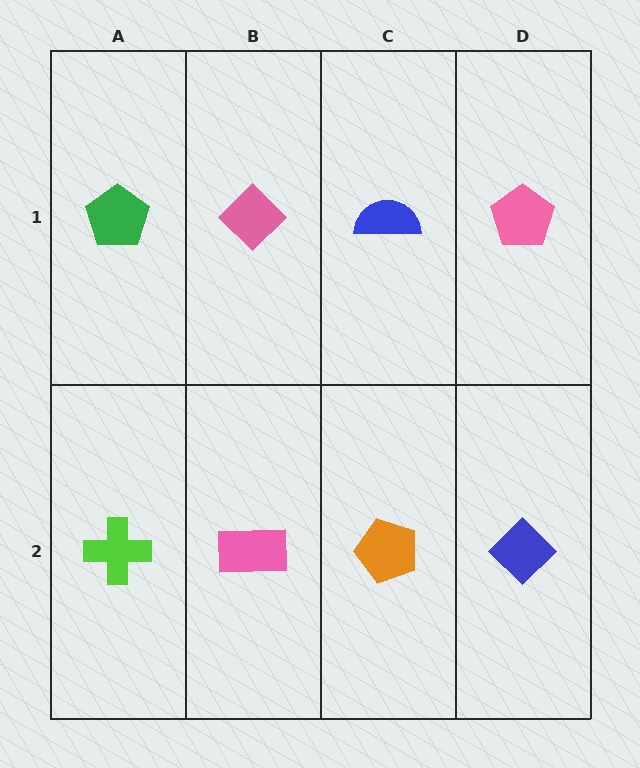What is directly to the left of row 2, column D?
An orange pentagon.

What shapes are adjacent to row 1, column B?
A pink rectangle (row 2, column B), a green pentagon (row 1, column A), a blue semicircle (row 1, column C).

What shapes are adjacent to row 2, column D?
A pink pentagon (row 1, column D), an orange pentagon (row 2, column C).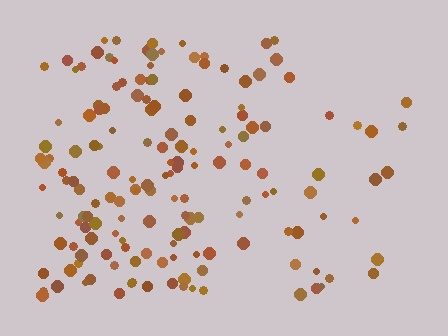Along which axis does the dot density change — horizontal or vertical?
Horizontal.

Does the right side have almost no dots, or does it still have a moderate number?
Still a moderate number, just noticeably fewer than the left.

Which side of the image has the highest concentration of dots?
The left.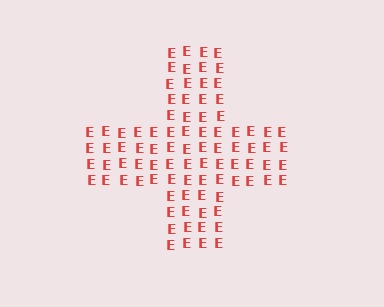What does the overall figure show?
The overall figure shows a cross.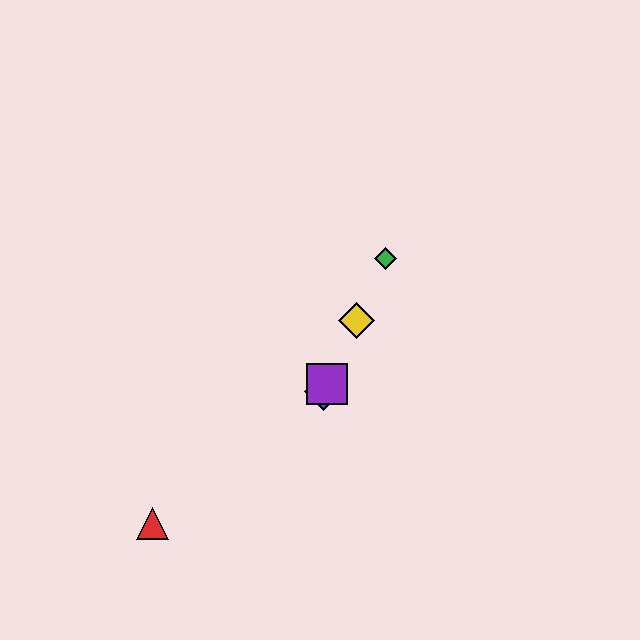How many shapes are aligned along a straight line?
4 shapes (the blue diamond, the green diamond, the yellow diamond, the purple square) are aligned along a straight line.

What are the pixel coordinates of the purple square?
The purple square is at (327, 384).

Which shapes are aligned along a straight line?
The blue diamond, the green diamond, the yellow diamond, the purple square are aligned along a straight line.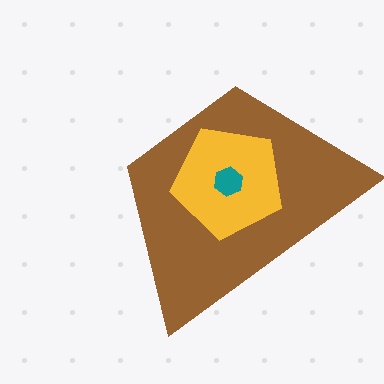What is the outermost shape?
The brown trapezoid.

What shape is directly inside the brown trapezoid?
The yellow pentagon.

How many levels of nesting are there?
3.